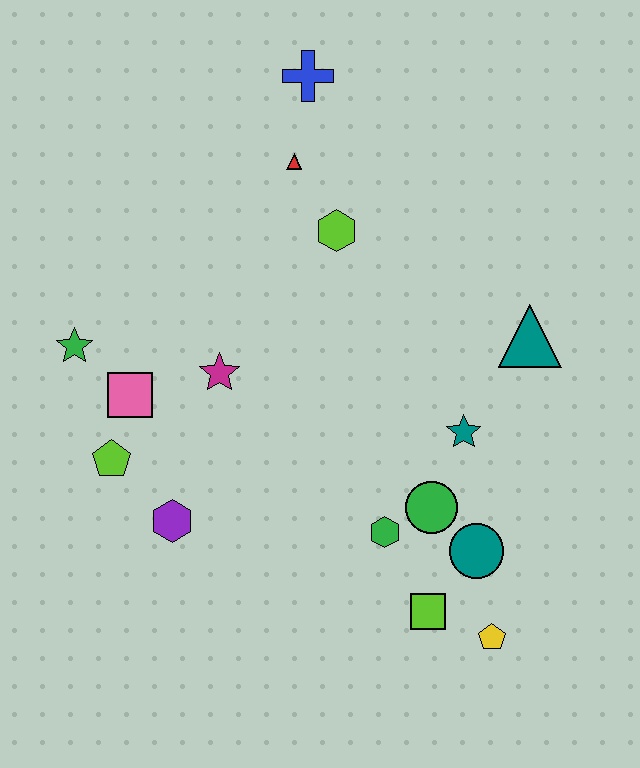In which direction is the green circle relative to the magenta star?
The green circle is to the right of the magenta star.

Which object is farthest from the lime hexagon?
The yellow pentagon is farthest from the lime hexagon.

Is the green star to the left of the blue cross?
Yes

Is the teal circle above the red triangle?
No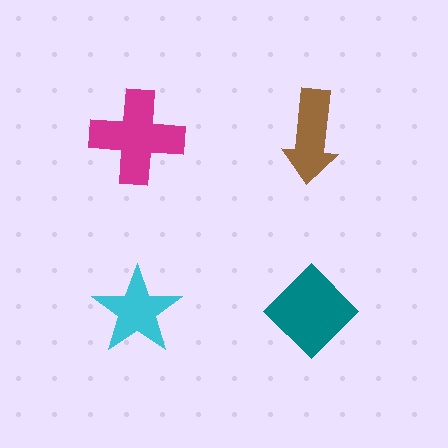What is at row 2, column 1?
A cyan star.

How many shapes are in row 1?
2 shapes.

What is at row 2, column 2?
A teal diamond.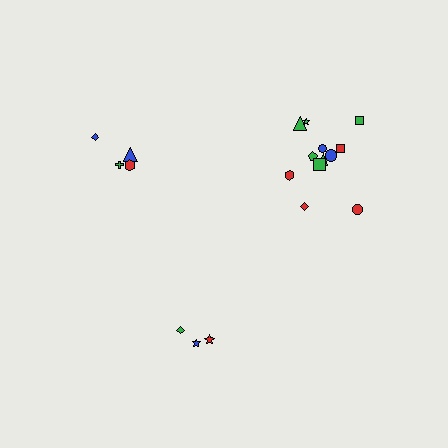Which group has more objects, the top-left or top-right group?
The top-right group.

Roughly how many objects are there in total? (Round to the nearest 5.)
Roughly 20 objects in total.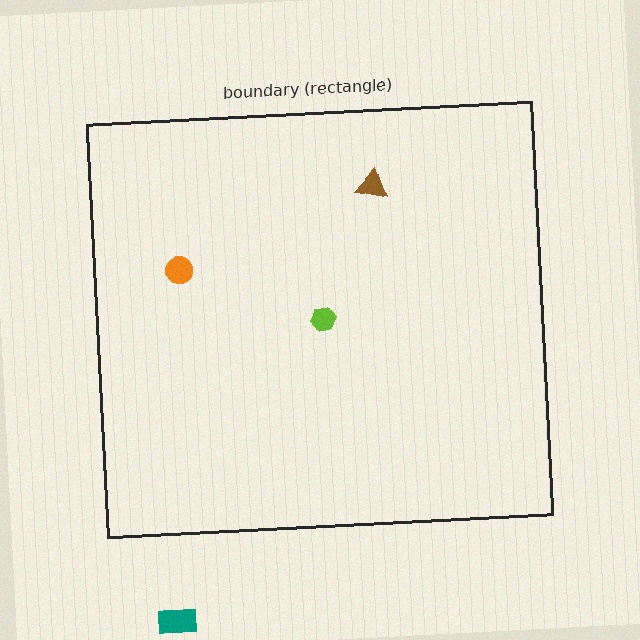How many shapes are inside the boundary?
3 inside, 1 outside.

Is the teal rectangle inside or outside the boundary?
Outside.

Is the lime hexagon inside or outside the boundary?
Inside.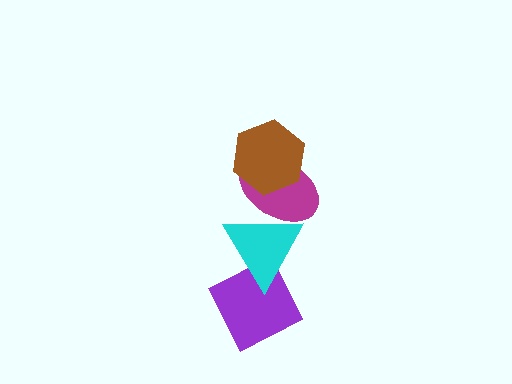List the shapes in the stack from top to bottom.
From top to bottom: the brown hexagon, the magenta ellipse, the cyan triangle, the purple diamond.